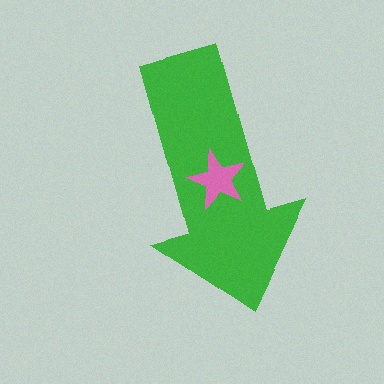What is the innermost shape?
The pink star.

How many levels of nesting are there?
2.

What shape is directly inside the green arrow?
The pink star.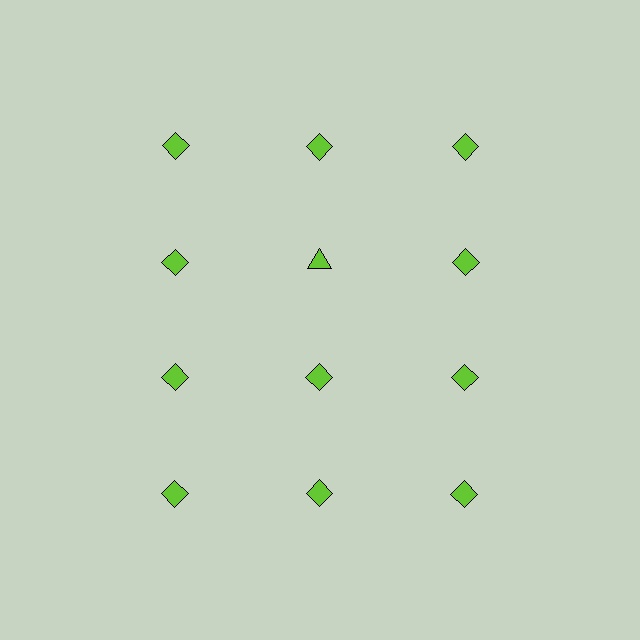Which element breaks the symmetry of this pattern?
The lime triangle in the second row, second from left column breaks the symmetry. All other shapes are lime diamonds.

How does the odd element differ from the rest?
It has a different shape: triangle instead of diamond.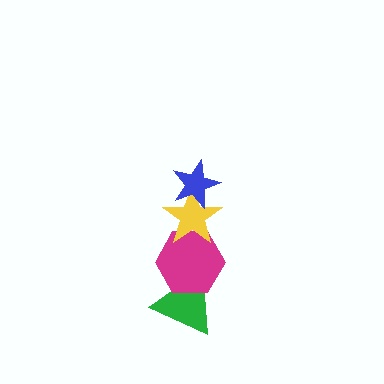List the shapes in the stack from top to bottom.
From top to bottom: the blue star, the yellow star, the magenta hexagon, the green triangle.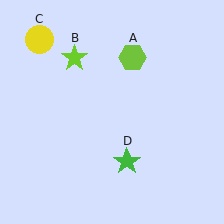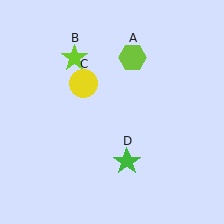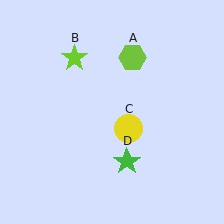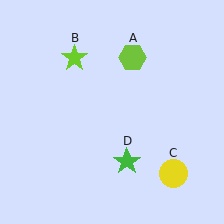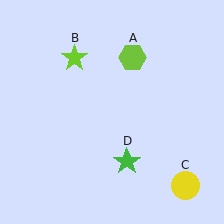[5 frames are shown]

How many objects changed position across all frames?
1 object changed position: yellow circle (object C).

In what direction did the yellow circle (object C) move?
The yellow circle (object C) moved down and to the right.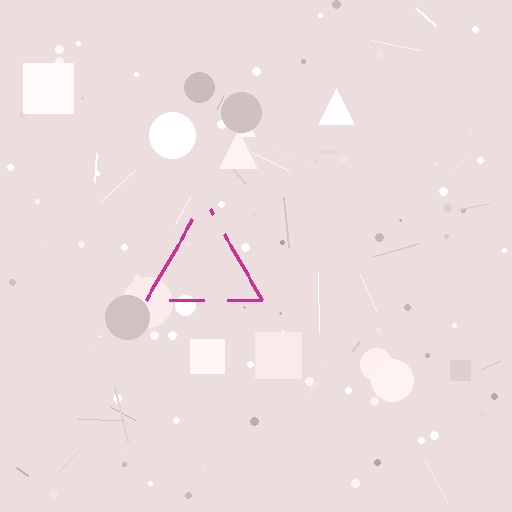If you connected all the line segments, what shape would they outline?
They would outline a triangle.